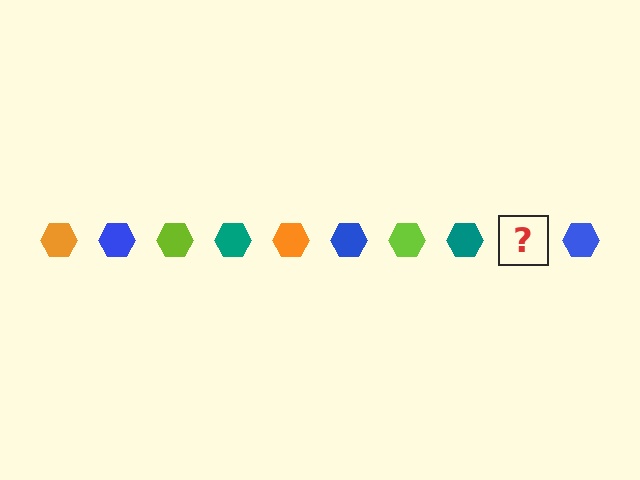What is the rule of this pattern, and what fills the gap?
The rule is that the pattern cycles through orange, blue, lime, teal hexagons. The gap should be filled with an orange hexagon.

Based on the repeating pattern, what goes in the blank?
The blank should be an orange hexagon.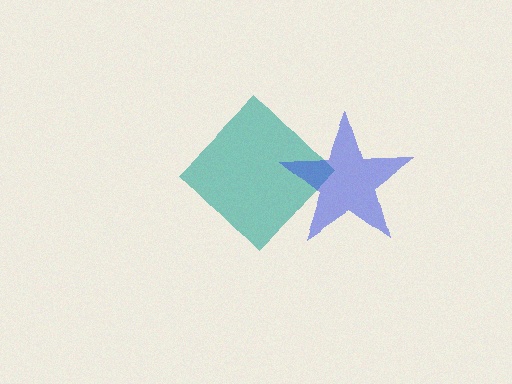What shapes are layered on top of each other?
The layered shapes are: a teal diamond, a blue star.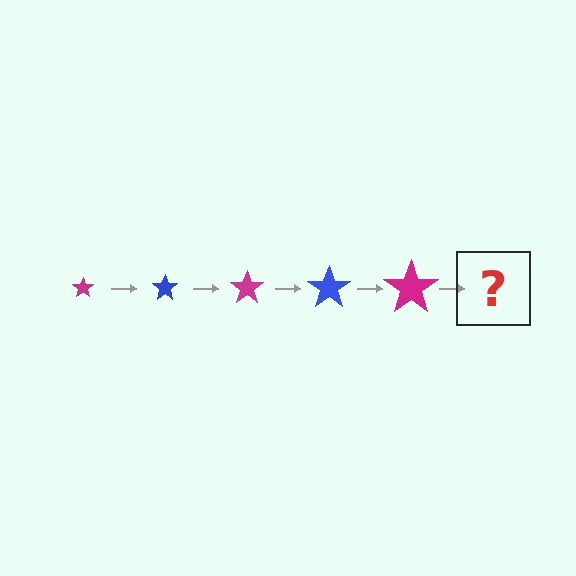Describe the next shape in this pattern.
It should be a blue star, larger than the previous one.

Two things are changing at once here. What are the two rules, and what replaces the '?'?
The two rules are that the star grows larger each step and the color cycles through magenta and blue. The '?' should be a blue star, larger than the previous one.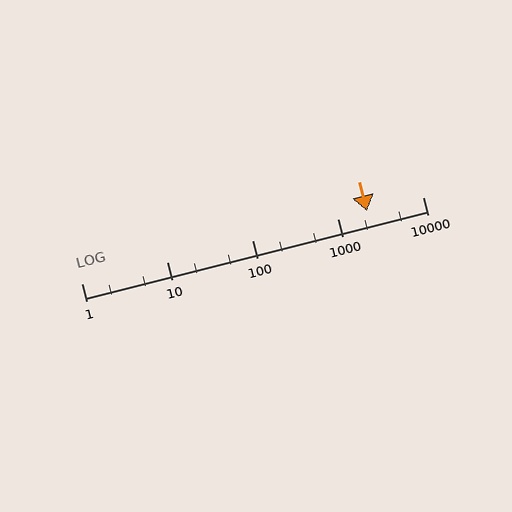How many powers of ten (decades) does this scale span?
The scale spans 4 decades, from 1 to 10000.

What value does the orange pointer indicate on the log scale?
The pointer indicates approximately 2200.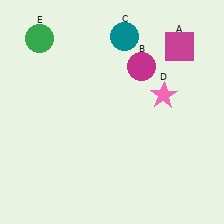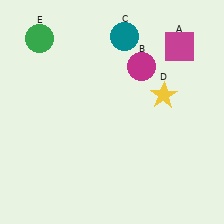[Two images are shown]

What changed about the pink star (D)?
In Image 1, D is pink. In Image 2, it changed to yellow.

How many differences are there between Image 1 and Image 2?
There is 1 difference between the two images.